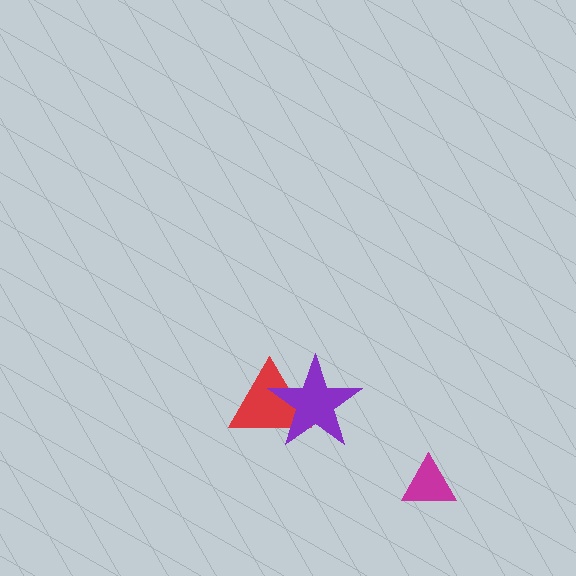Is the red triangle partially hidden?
Yes, it is partially covered by another shape.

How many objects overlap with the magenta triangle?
0 objects overlap with the magenta triangle.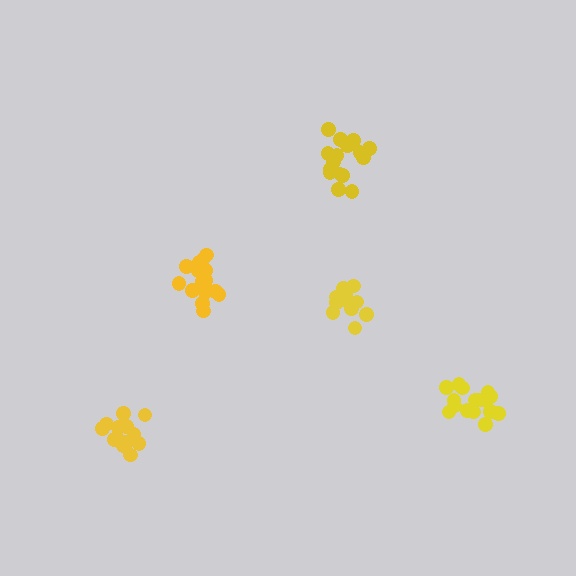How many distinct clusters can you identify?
There are 5 distinct clusters.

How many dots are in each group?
Group 1: 13 dots, Group 2: 17 dots, Group 3: 13 dots, Group 4: 18 dots, Group 5: 18 dots (79 total).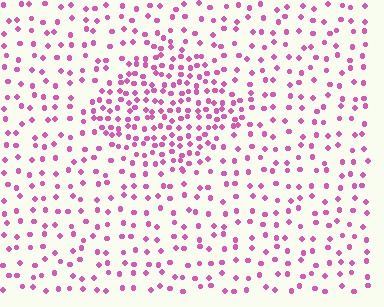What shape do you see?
I see a diamond.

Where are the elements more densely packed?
The elements are more densely packed inside the diamond boundary.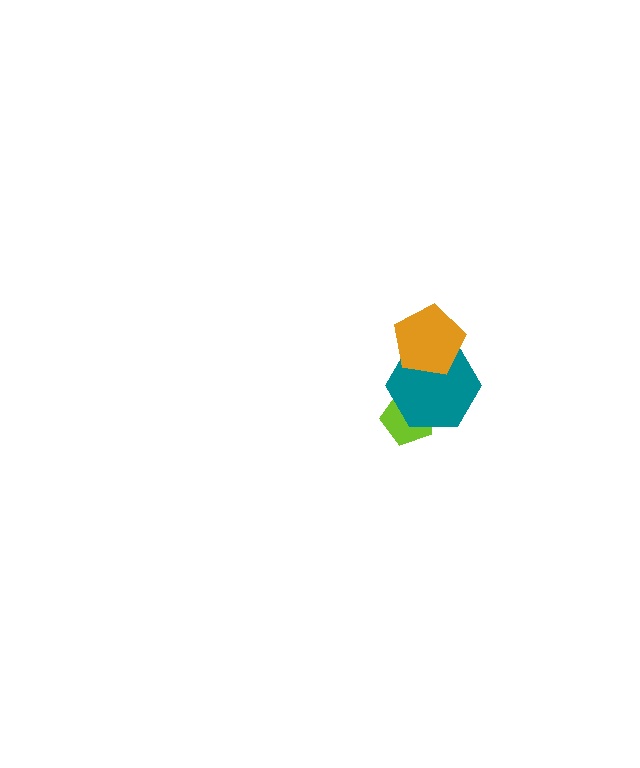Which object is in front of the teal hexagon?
The orange pentagon is in front of the teal hexagon.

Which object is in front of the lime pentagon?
The teal hexagon is in front of the lime pentagon.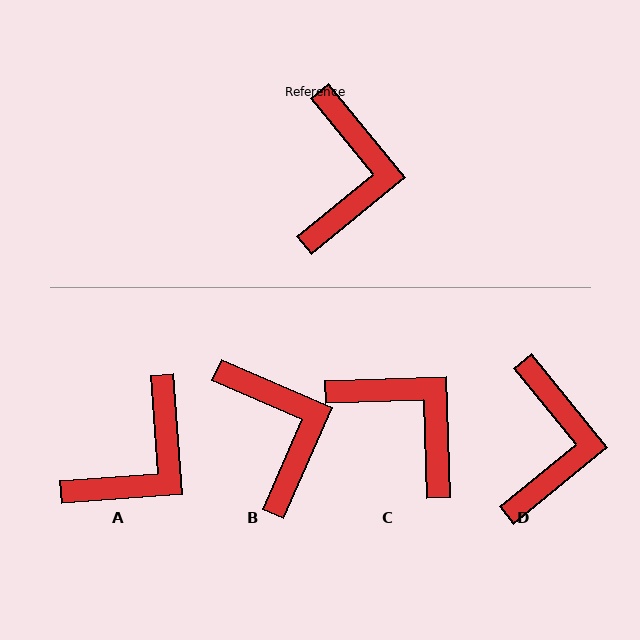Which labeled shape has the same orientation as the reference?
D.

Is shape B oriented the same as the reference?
No, it is off by about 27 degrees.